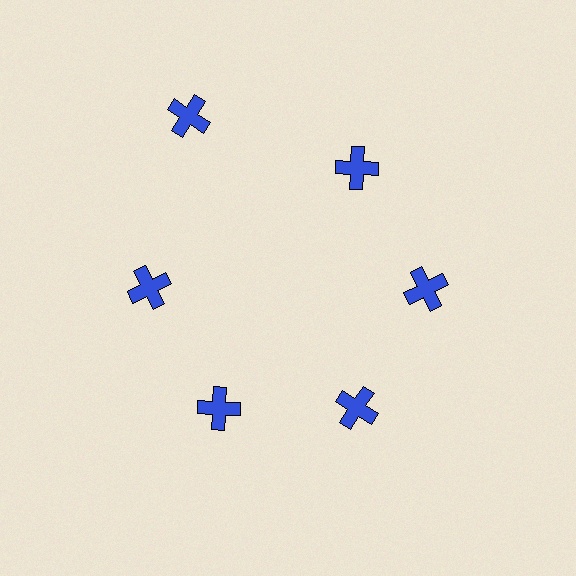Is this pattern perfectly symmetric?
No. The 6 blue crosses are arranged in a ring, but one element near the 11 o'clock position is pushed outward from the center, breaking the 6-fold rotational symmetry.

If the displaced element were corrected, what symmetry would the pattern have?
It would have 6-fold rotational symmetry — the pattern would map onto itself every 60 degrees.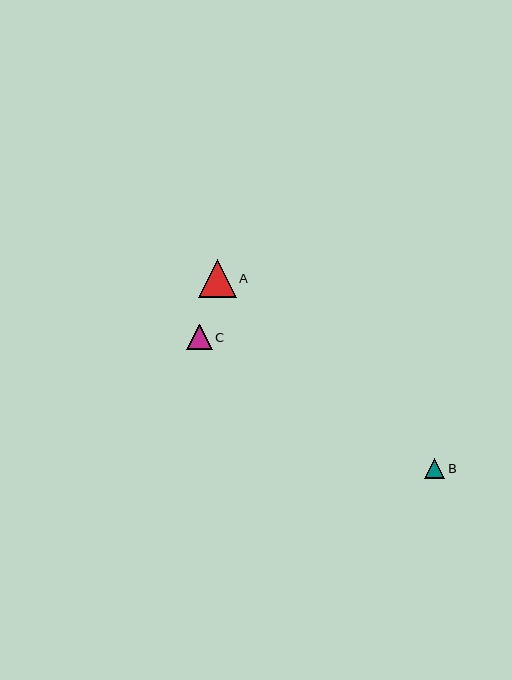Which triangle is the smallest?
Triangle B is the smallest with a size of approximately 20 pixels.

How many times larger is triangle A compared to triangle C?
Triangle A is approximately 1.5 times the size of triangle C.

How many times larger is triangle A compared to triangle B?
Triangle A is approximately 1.9 times the size of triangle B.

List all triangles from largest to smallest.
From largest to smallest: A, C, B.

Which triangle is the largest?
Triangle A is the largest with a size of approximately 38 pixels.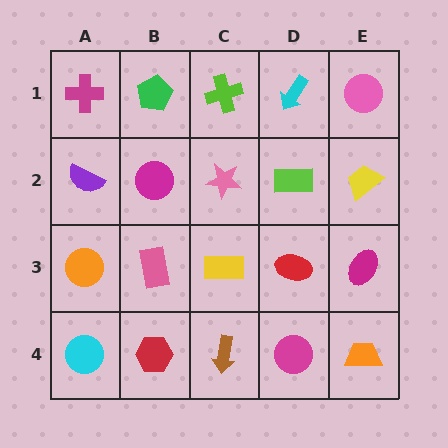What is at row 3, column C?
A yellow rectangle.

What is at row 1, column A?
A magenta cross.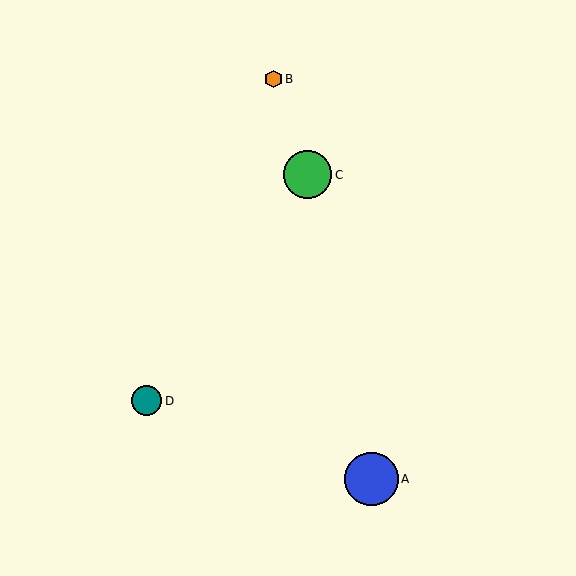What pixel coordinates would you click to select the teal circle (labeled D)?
Click at (147, 401) to select the teal circle D.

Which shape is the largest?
The blue circle (labeled A) is the largest.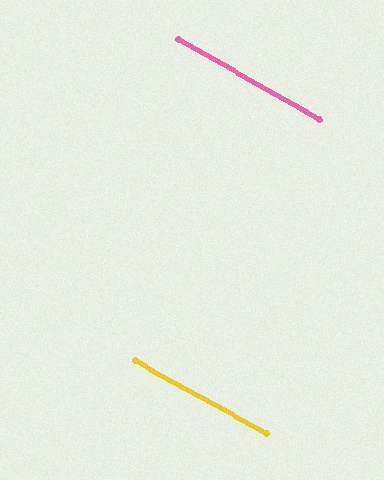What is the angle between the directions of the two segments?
Approximately 1 degree.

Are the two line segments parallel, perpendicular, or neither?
Parallel — their directions differ by only 0.7°.